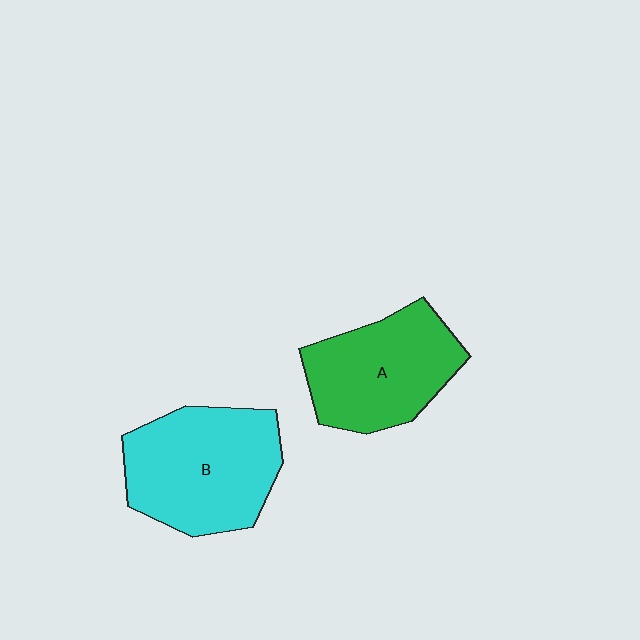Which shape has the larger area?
Shape B (cyan).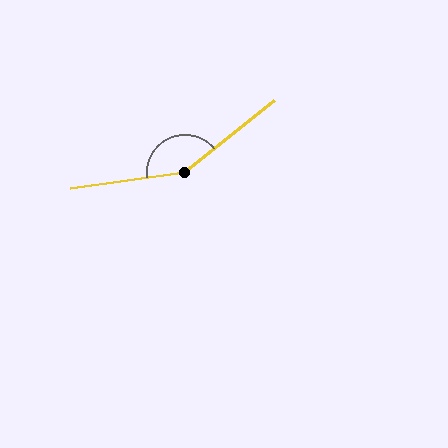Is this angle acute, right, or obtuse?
It is obtuse.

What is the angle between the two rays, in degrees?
Approximately 149 degrees.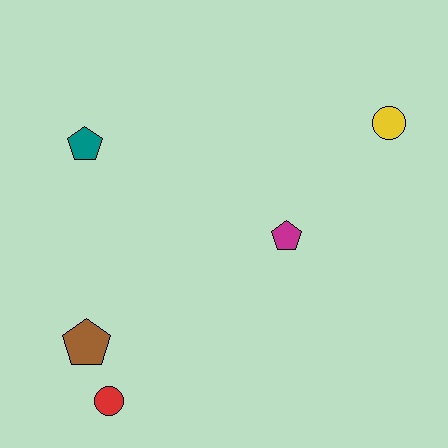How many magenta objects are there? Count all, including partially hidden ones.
There is 1 magenta object.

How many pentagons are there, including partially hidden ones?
There are 3 pentagons.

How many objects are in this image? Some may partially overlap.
There are 5 objects.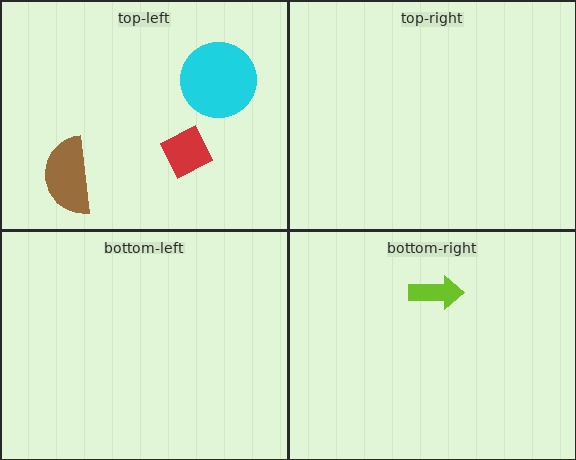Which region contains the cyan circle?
The top-left region.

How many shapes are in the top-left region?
3.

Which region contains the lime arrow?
The bottom-right region.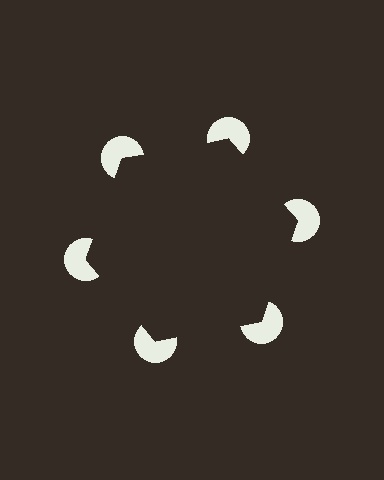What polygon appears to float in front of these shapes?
An illusory hexagon — its edges are inferred from the aligned wedge cuts in the pac-man discs, not physically drawn.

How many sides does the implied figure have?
6 sides.